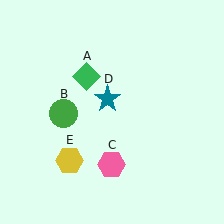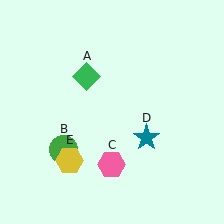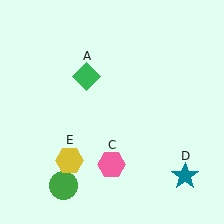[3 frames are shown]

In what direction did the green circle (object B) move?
The green circle (object B) moved down.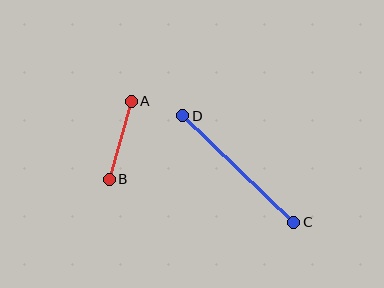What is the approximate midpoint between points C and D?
The midpoint is at approximately (238, 169) pixels.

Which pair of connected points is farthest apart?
Points C and D are farthest apart.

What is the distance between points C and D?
The distance is approximately 154 pixels.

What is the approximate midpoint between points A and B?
The midpoint is at approximately (120, 140) pixels.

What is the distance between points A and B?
The distance is approximately 81 pixels.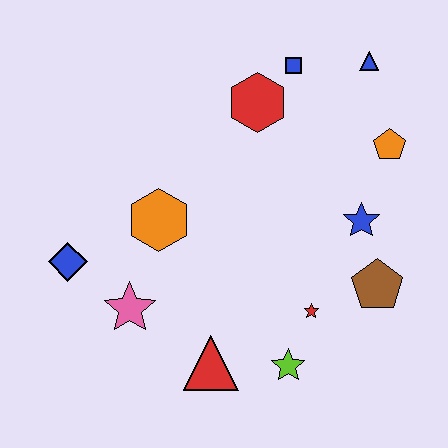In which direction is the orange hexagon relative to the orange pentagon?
The orange hexagon is to the left of the orange pentagon.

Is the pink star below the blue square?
Yes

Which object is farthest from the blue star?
The blue diamond is farthest from the blue star.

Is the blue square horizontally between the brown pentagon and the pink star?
Yes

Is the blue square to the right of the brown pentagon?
No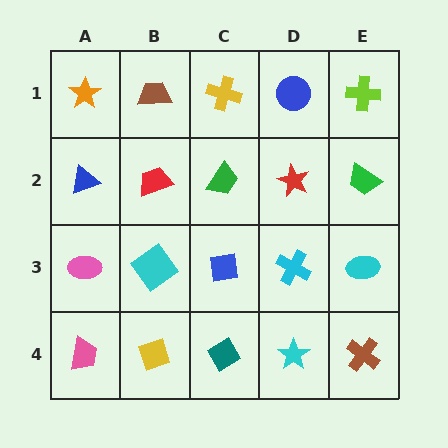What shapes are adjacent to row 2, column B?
A brown trapezoid (row 1, column B), a cyan diamond (row 3, column B), a blue triangle (row 2, column A), a green trapezoid (row 2, column C).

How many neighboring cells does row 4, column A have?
2.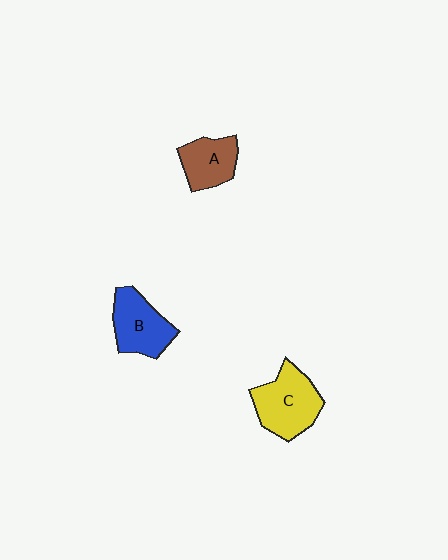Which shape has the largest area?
Shape C (yellow).